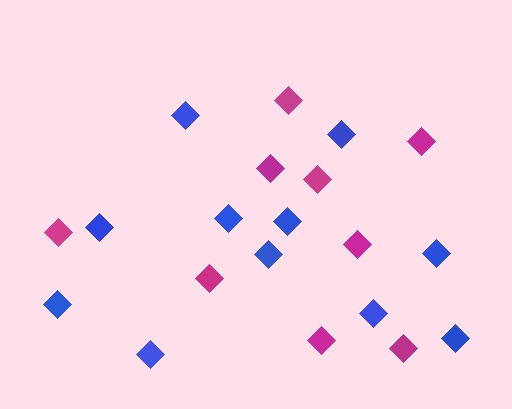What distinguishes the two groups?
There are 2 groups: one group of magenta diamonds (9) and one group of blue diamonds (11).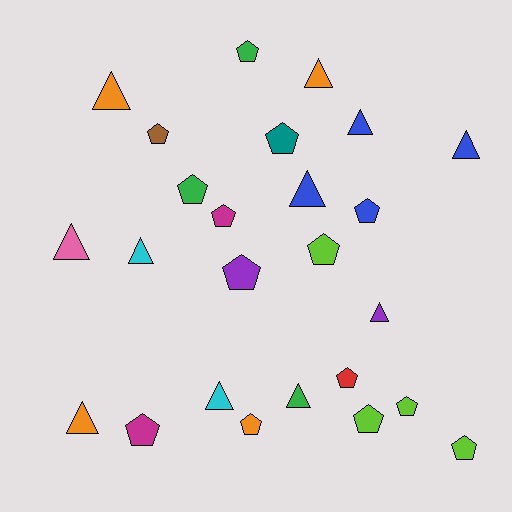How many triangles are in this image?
There are 11 triangles.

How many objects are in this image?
There are 25 objects.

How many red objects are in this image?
There is 1 red object.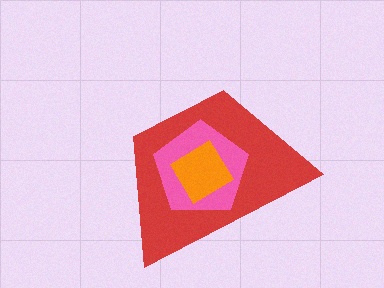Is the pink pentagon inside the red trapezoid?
Yes.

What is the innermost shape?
The orange diamond.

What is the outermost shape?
The red trapezoid.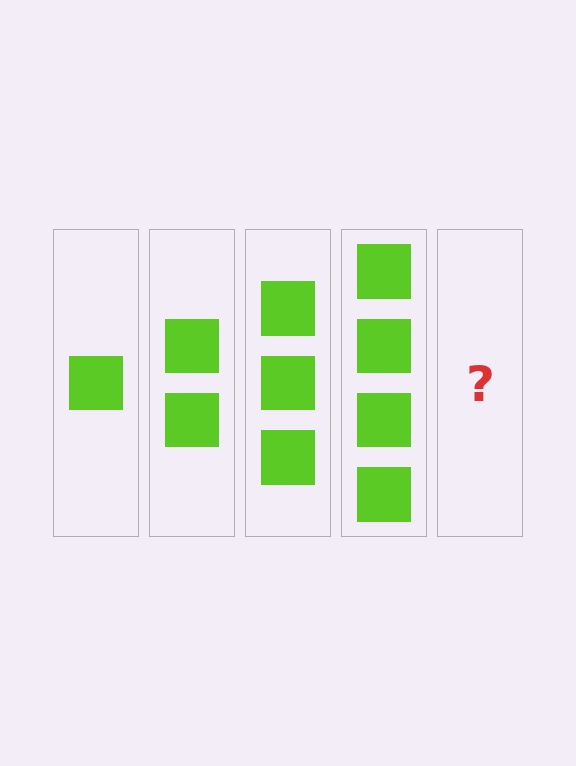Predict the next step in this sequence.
The next step is 5 squares.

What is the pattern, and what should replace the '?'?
The pattern is that each step adds one more square. The '?' should be 5 squares.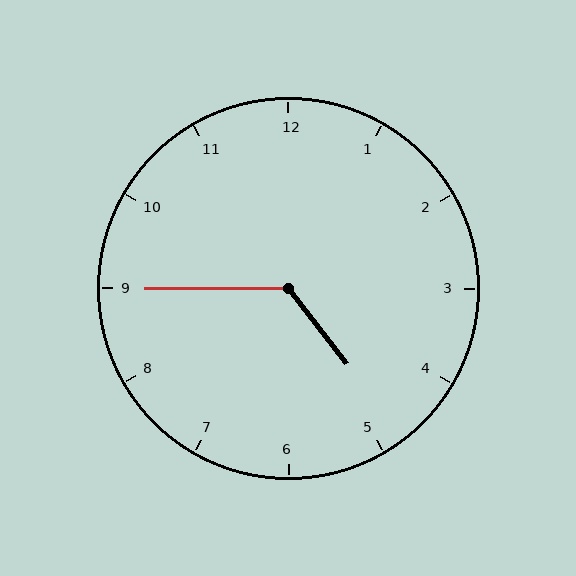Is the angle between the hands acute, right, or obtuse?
It is obtuse.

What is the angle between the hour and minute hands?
Approximately 128 degrees.